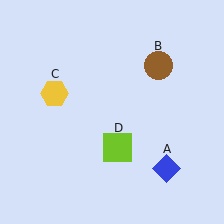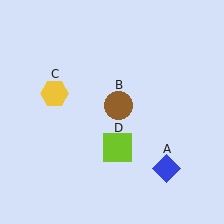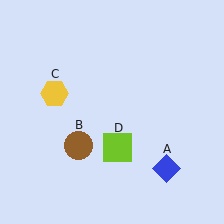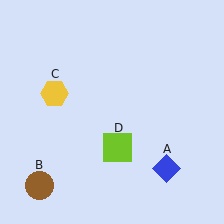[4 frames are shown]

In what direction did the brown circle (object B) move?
The brown circle (object B) moved down and to the left.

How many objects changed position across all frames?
1 object changed position: brown circle (object B).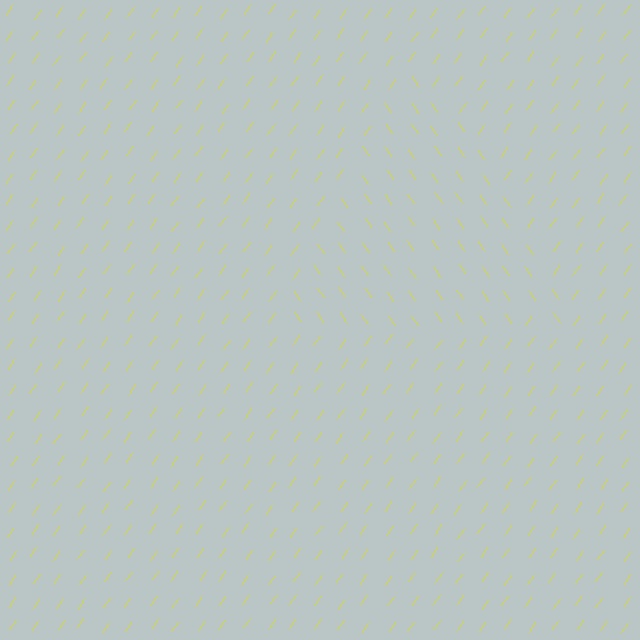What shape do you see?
I see a triangle.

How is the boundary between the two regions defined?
The boundary is defined purely by a change in line orientation (approximately 71 degrees difference). All lines are the same color and thickness.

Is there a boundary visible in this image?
Yes, there is a texture boundary formed by a change in line orientation.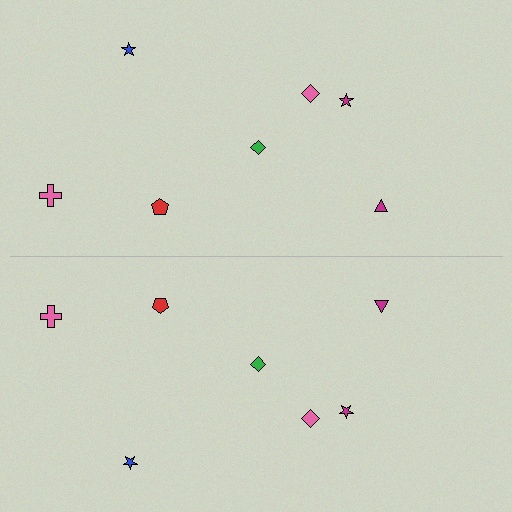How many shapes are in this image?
There are 14 shapes in this image.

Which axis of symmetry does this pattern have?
The pattern has a horizontal axis of symmetry running through the center of the image.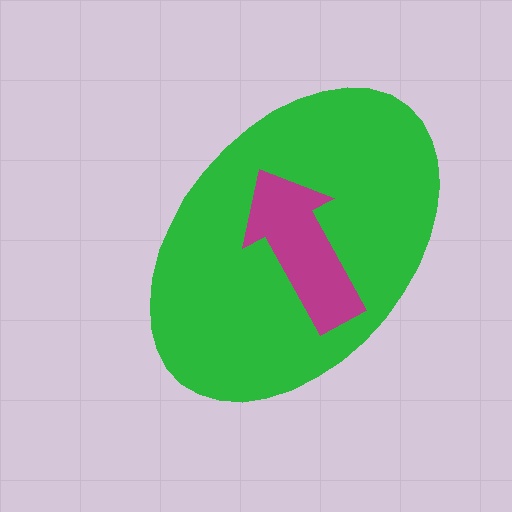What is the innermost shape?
The magenta arrow.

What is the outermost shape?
The green ellipse.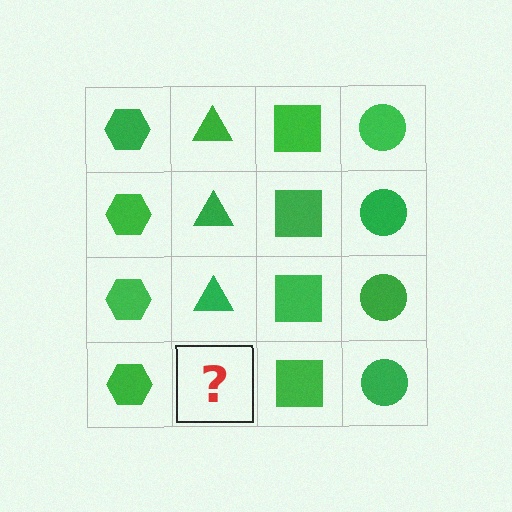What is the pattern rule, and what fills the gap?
The rule is that each column has a consistent shape. The gap should be filled with a green triangle.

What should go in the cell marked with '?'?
The missing cell should contain a green triangle.